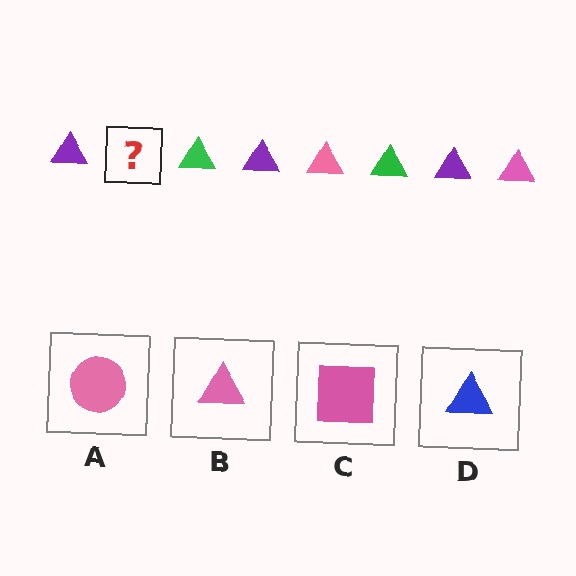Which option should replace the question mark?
Option B.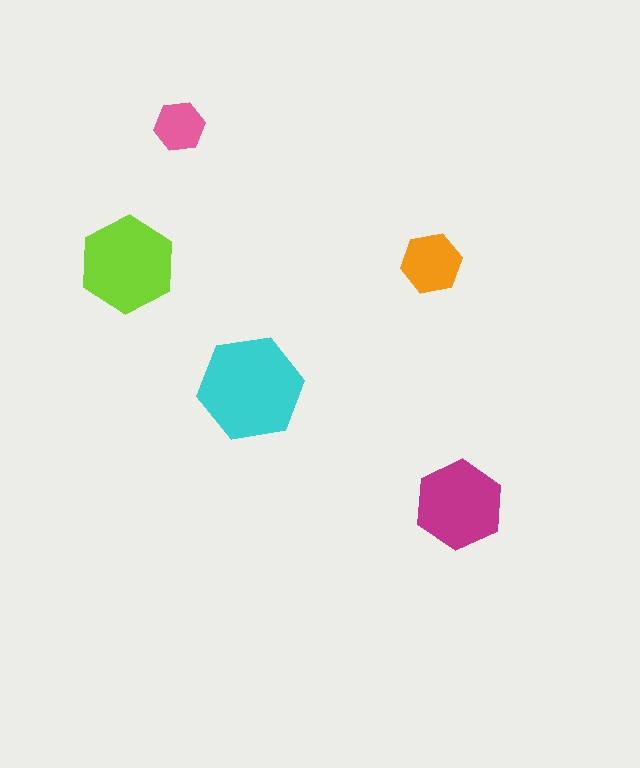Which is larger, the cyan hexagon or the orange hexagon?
The cyan one.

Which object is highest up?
The pink hexagon is topmost.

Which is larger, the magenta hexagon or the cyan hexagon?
The cyan one.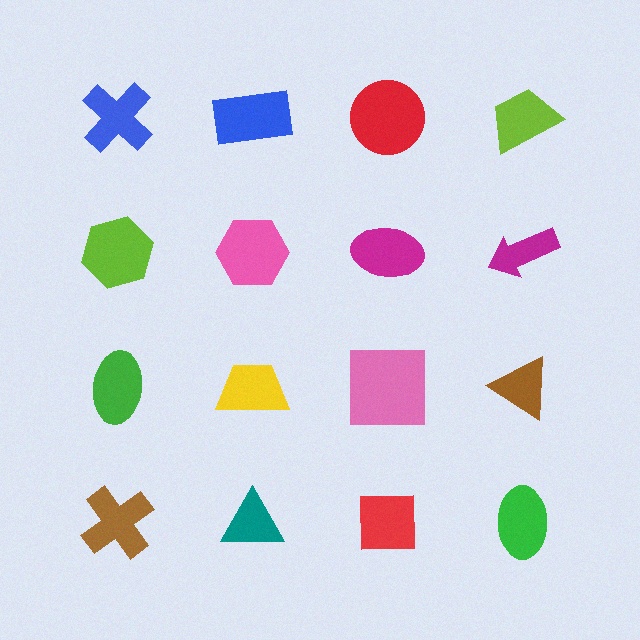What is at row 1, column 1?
A blue cross.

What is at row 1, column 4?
A lime trapezoid.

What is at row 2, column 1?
A lime hexagon.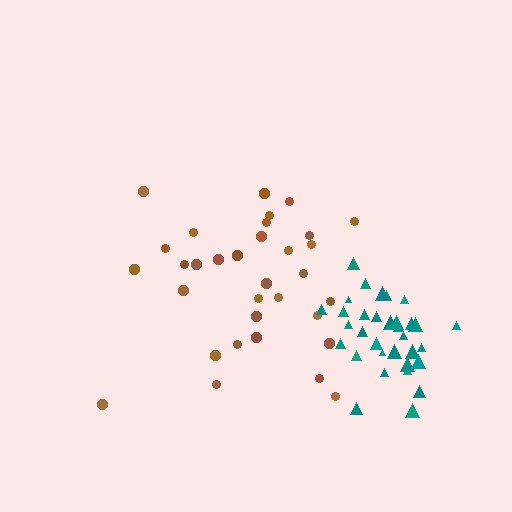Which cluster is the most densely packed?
Teal.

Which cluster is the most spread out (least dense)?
Brown.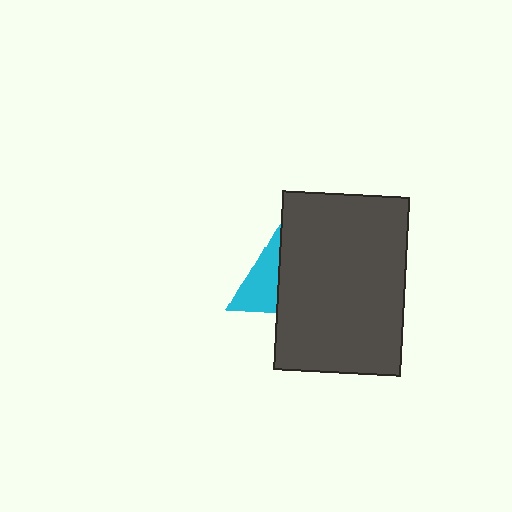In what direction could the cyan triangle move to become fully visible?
The cyan triangle could move left. That would shift it out from behind the dark gray rectangle entirely.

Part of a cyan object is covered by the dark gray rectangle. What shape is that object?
It is a triangle.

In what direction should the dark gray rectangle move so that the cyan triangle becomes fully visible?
The dark gray rectangle should move right. That is the shortest direction to clear the overlap and leave the cyan triangle fully visible.